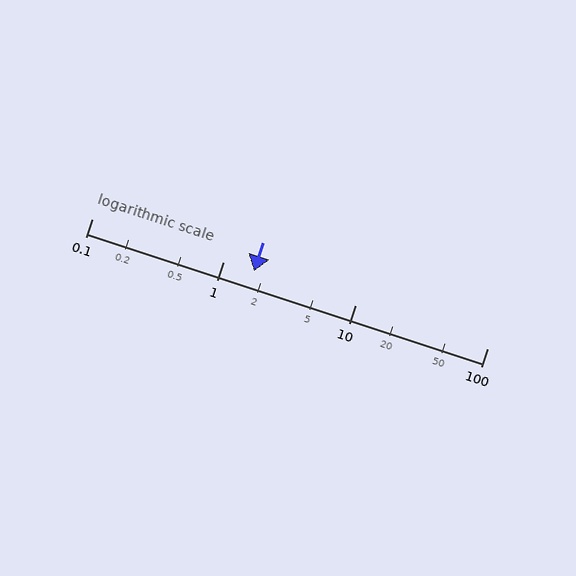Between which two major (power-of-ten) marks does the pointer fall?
The pointer is between 1 and 10.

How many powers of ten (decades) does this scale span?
The scale spans 3 decades, from 0.1 to 100.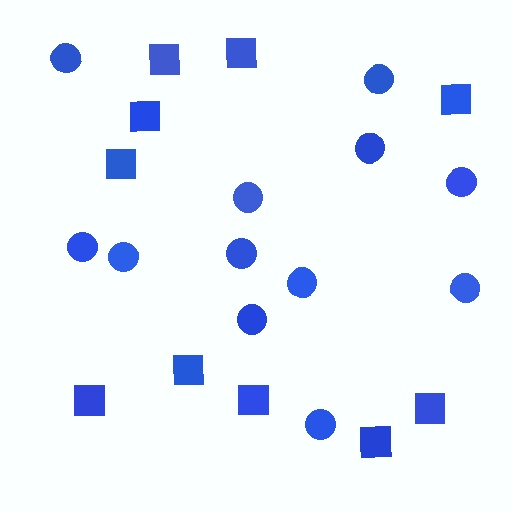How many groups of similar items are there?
There are 2 groups: one group of circles (12) and one group of squares (10).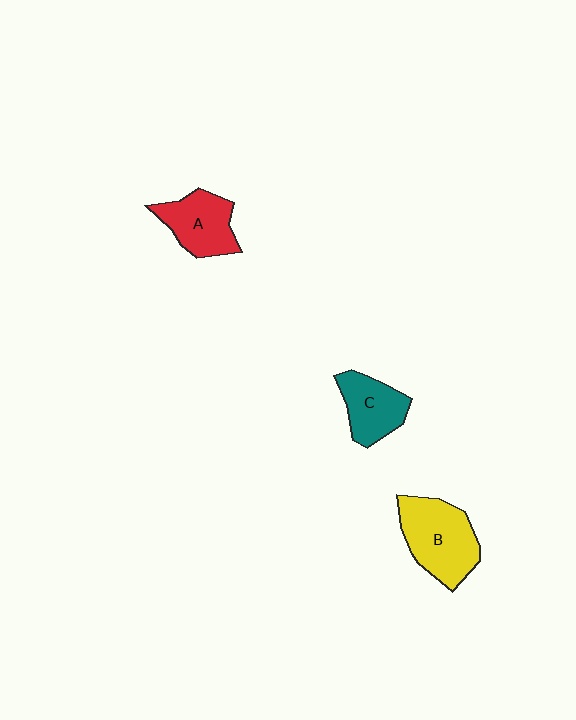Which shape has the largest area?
Shape B (yellow).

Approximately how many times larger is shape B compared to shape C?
Approximately 1.5 times.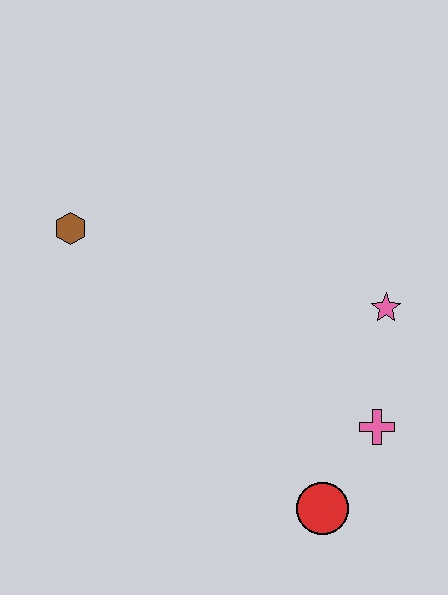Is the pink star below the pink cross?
No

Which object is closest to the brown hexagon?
The pink star is closest to the brown hexagon.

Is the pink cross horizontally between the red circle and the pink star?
Yes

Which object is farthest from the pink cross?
The brown hexagon is farthest from the pink cross.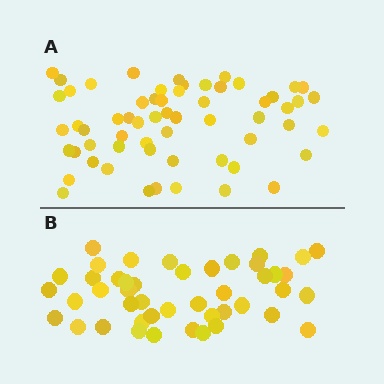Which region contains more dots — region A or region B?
Region A (the top region) has more dots.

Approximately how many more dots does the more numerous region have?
Region A has approximately 15 more dots than region B.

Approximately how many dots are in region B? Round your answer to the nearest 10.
About 40 dots. (The exact count is 45, which rounds to 40.)